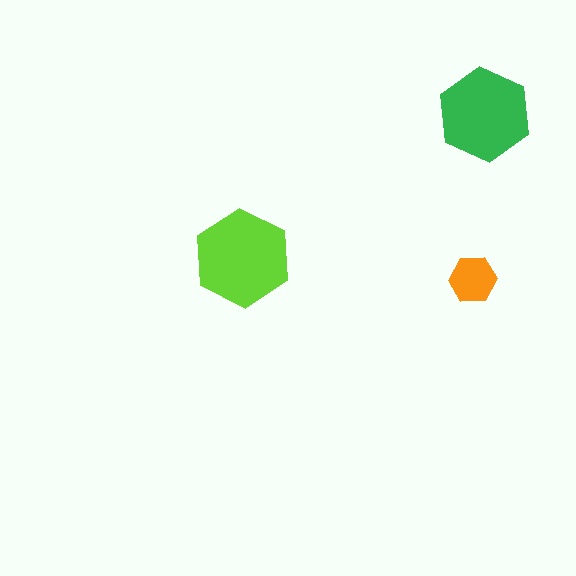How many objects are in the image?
There are 3 objects in the image.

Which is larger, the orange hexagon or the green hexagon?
The green one.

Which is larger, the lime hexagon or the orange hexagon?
The lime one.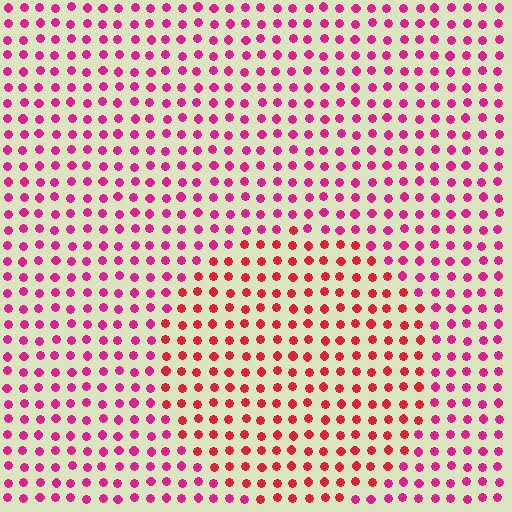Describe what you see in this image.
The image is filled with small magenta elements in a uniform arrangement. A circle-shaped region is visible where the elements are tinted to a slightly different hue, forming a subtle color boundary.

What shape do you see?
I see a circle.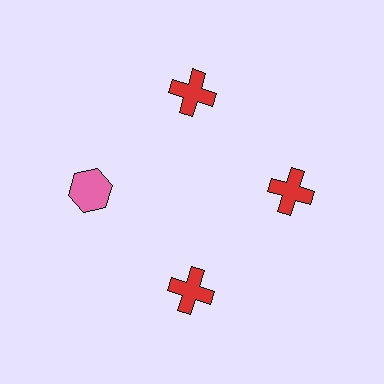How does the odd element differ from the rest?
It differs in both color (pink instead of red) and shape (hexagon instead of cross).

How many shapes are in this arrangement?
There are 4 shapes arranged in a ring pattern.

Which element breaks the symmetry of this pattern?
The pink hexagon at roughly the 9 o'clock position breaks the symmetry. All other shapes are red crosses.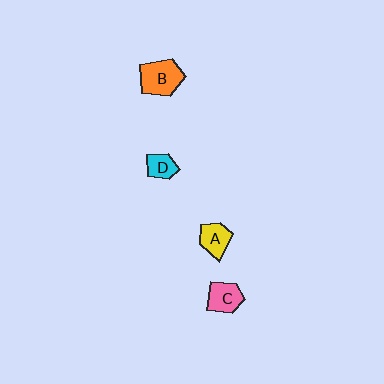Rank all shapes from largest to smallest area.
From largest to smallest: B (orange), C (pink), A (yellow), D (cyan).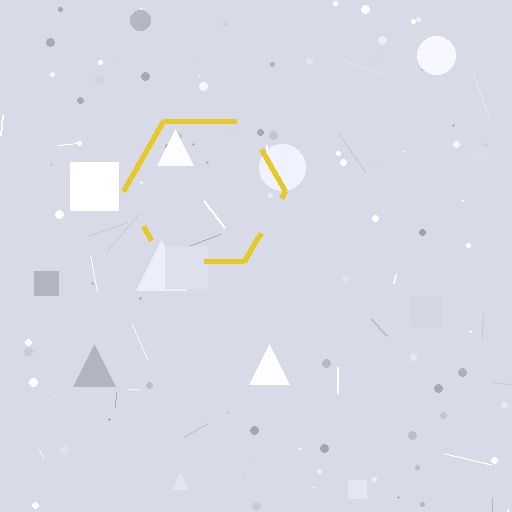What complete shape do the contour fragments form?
The contour fragments form a hexagon.